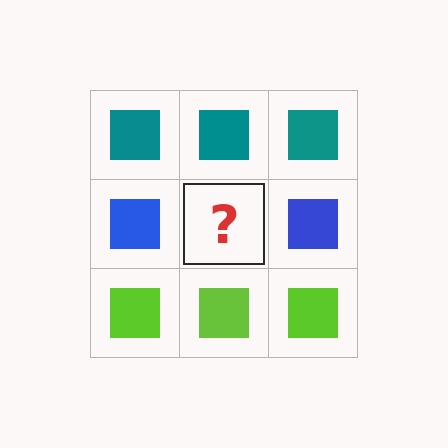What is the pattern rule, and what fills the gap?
The rule is that each row has a consistent color. The gap should be filled with a blue square.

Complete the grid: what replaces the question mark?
The question mark should be replaced with a blue square.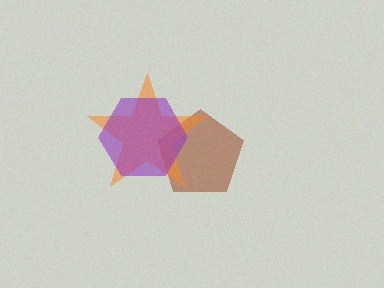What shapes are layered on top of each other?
The layered shapes are: a brown pentagon, an orange star, a purple hexagon.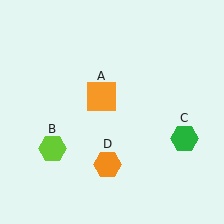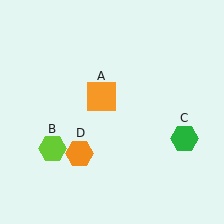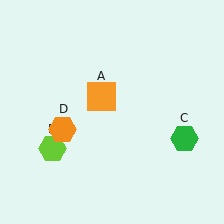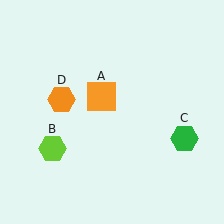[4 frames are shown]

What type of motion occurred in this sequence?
The orange hexagon (object D) rotated clockwise around the center of the scene.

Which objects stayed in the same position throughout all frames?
Orange square (object A) and lime hexagon (object B) and green hexagon (object C) remained stationary.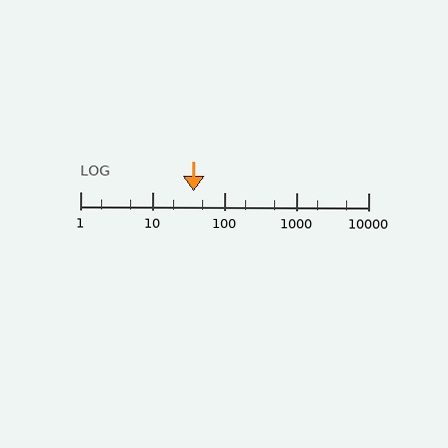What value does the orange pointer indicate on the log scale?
The pointer indicates approximately 38.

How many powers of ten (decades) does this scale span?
The scale spans 4 decades, from 1 to 10000.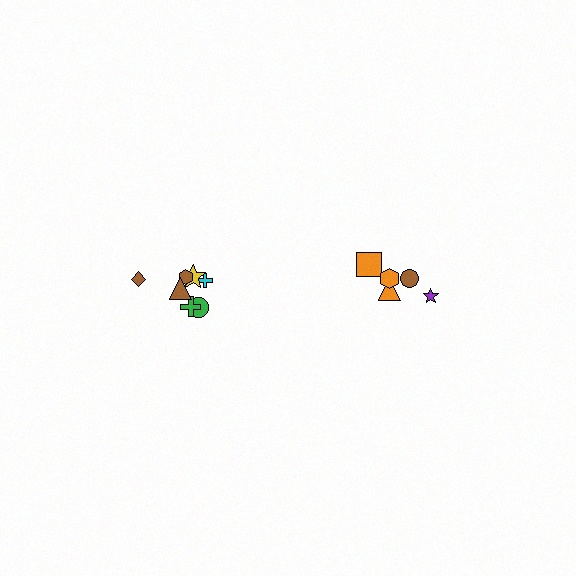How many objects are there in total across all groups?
There are 12 objects.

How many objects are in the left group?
There are 7 objects.